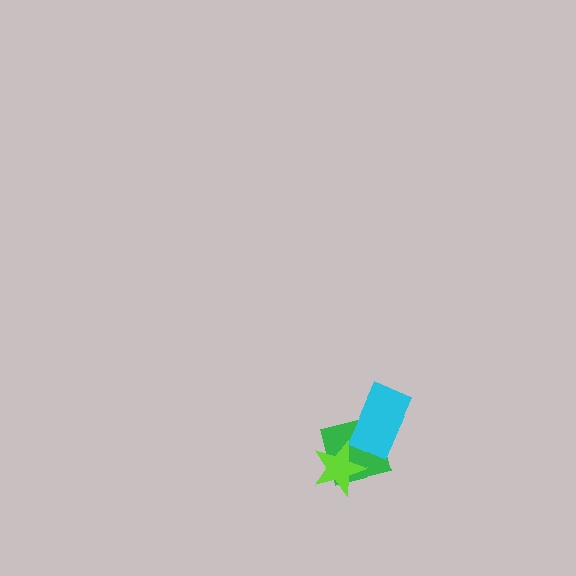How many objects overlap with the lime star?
1 object overlaps with the lime star.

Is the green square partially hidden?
Yes, it is partially covered by another shape.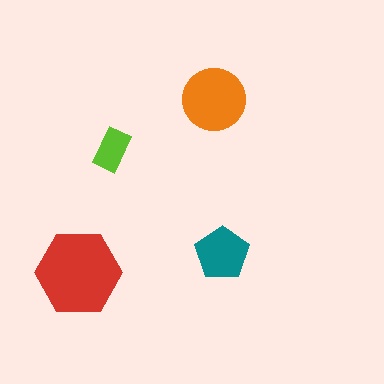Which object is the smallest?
The lime rectangle.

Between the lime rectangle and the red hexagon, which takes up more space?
The red hexagon.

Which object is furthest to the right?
The teal pentagon is rightmost.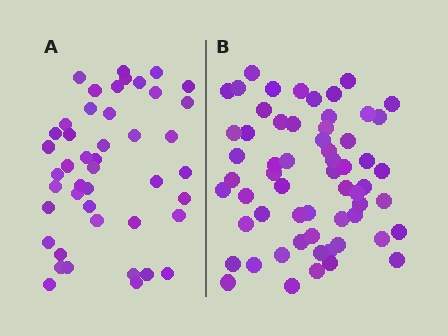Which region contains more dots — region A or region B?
Region B (the right region) has more dots.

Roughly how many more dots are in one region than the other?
Region B has approximately 15 more dots than region A.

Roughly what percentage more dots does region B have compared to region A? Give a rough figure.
About 35% more.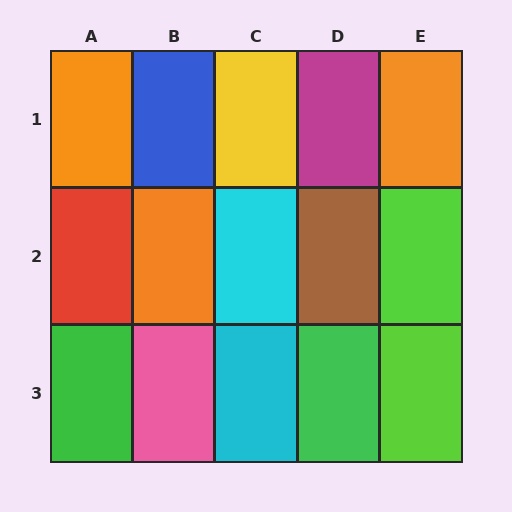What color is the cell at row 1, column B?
Blue.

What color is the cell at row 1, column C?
Yellow.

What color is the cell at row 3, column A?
Green.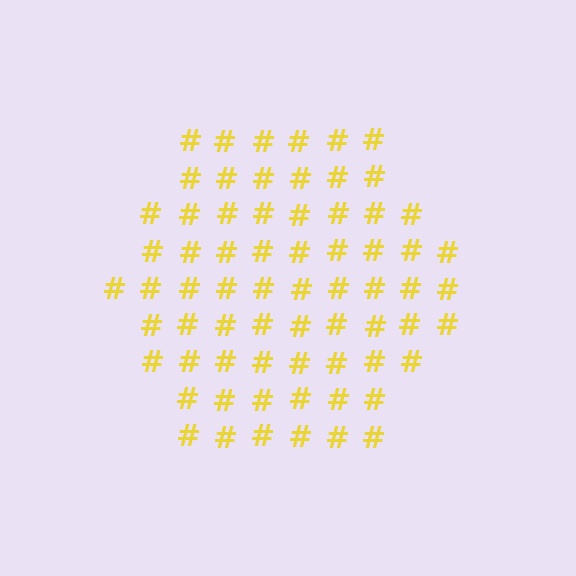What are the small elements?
The small elements are hash symbols.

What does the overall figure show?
The overall figure shows a hexagon.